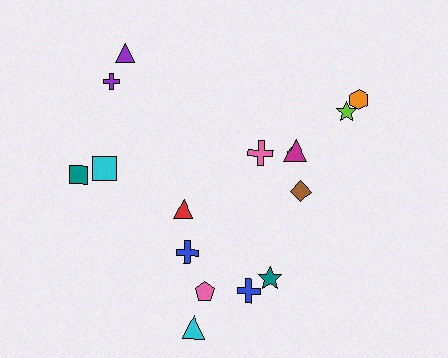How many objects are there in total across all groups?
There are 16 objects.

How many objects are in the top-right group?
There are 6 objects.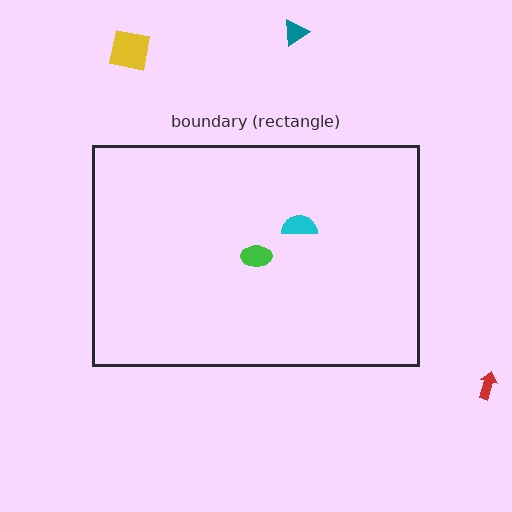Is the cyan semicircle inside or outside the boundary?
Inside.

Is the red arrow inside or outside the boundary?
Outside.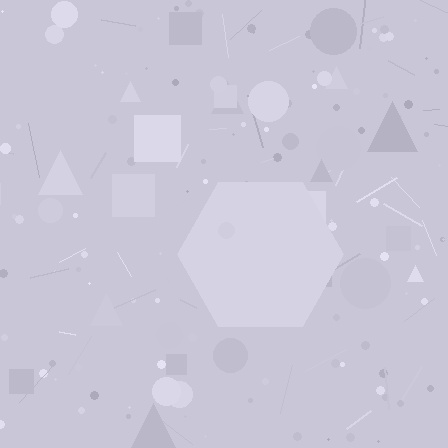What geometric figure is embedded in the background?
A hexagon is embedded in the background.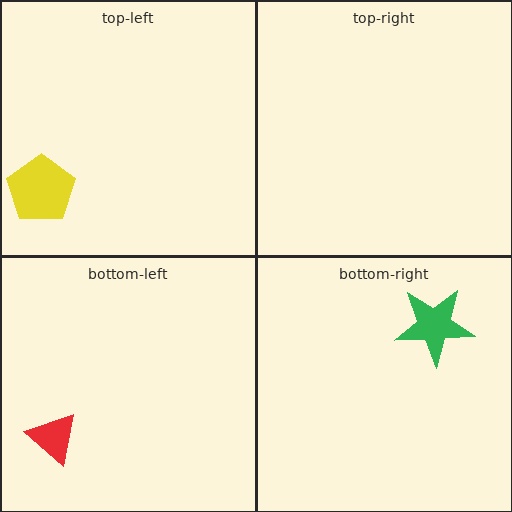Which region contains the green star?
The bottom-right region.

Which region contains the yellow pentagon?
The top-left region.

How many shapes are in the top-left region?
1.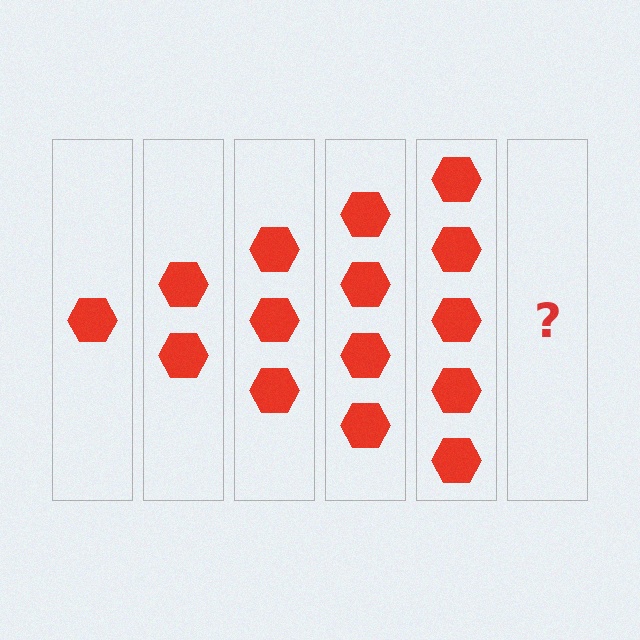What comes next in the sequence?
The next element should be 6 hexagons.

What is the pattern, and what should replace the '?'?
The pattern is that each step adds one more hexagon. The '?' should be 6 hexagons.